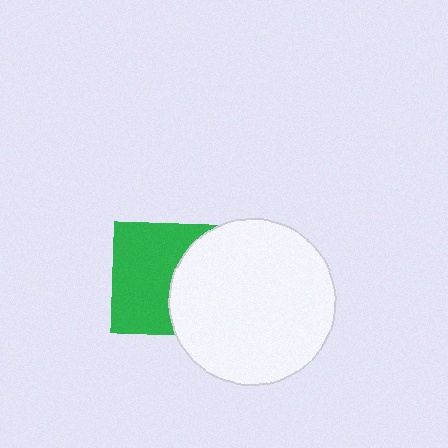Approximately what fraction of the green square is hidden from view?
Roughly 41% of the green square is hidden behind the white circle.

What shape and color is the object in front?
The object in front is a white circle.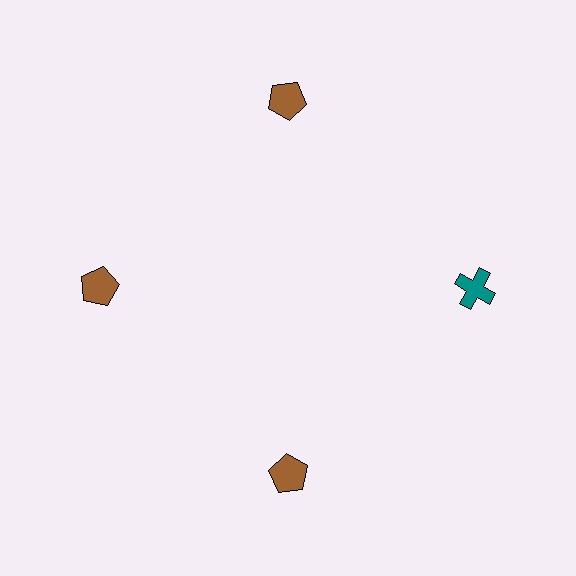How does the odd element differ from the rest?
It differs in both color (teal instead of brown) and shape (cross instead of pentagon).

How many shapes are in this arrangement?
There are 4 shapes arranged in a ring pattern.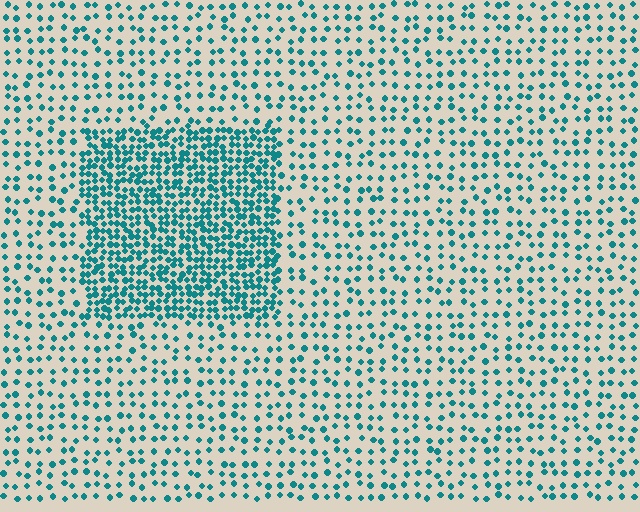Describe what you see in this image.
The image contains small teal elements arranged at two different densities. A rectangle-shaped region is visible where the elements are more densely packed than the surrounding area.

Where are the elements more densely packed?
The elements are more densely packed inside the rectangle boundary.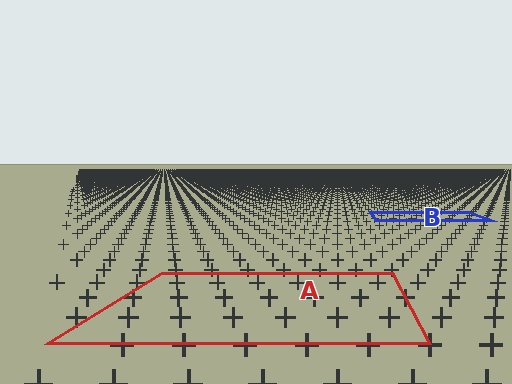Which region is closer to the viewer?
Region A is closer. The texture elements there are larger and more spread out.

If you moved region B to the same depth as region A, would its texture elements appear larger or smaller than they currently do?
They would appear larger. At a closer depth, the same texture elements are projected at a bigger on-screen size.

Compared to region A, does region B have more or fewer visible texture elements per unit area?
Region B has more texture elements per unit area — they are packed more densely because it is farther away.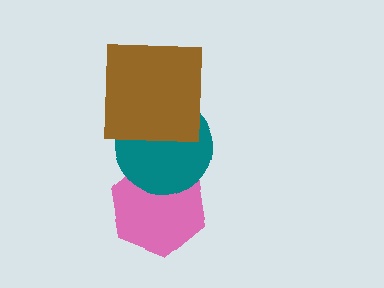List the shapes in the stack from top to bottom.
From top to bottom: the brown square, the teal circle, the pink hexagon.